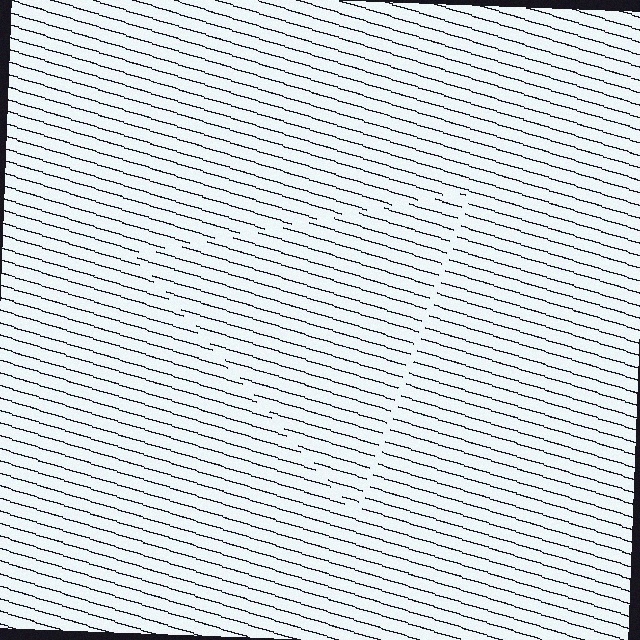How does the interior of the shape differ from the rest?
The interior of the shape contains the same grating, shifted by half a period — the contour is defined by the phase discontinuity where line-ends from the inner and outer gratings abut.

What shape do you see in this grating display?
An illusory triangle. The interior of the shape contains the same grating, shifted by half a period — the contour is defined by the phase discontinuity where line-ends from the inner and outer gratings abut.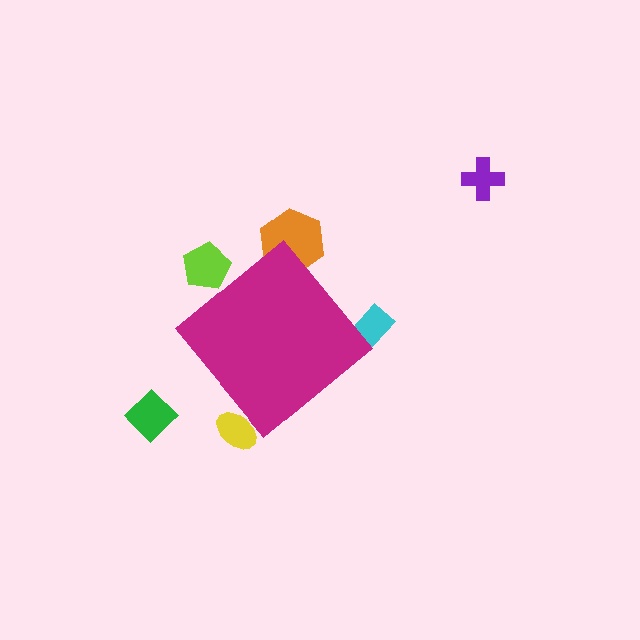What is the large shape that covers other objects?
A magenta diamond.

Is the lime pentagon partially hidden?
Yes, the lime pentagon is partially hidden behind the magenta diamond.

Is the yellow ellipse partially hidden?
Yes, the yellow ellipse is partially hidden behind the magenta diamond.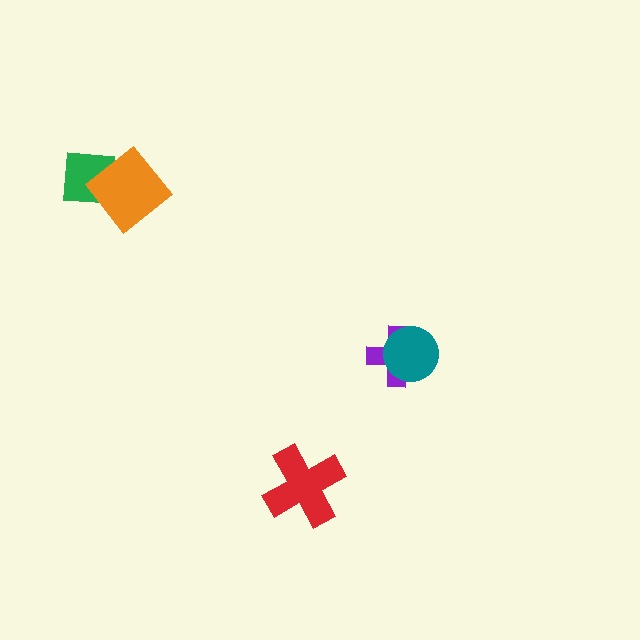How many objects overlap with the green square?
1 object overlaps with the green square.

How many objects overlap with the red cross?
0 objects overlap with the red cross.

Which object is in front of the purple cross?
The teal circle is in front of the purple cross.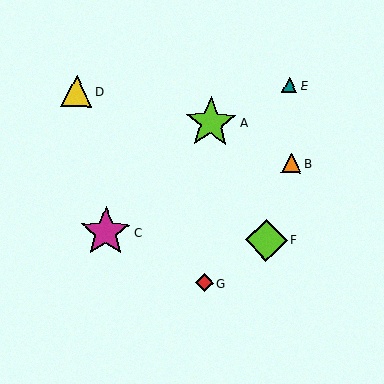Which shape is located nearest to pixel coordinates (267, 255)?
The lime diamond (labeled F) at (266, 240) is nearest to that location.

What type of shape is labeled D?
Shape D is a yellow triangle.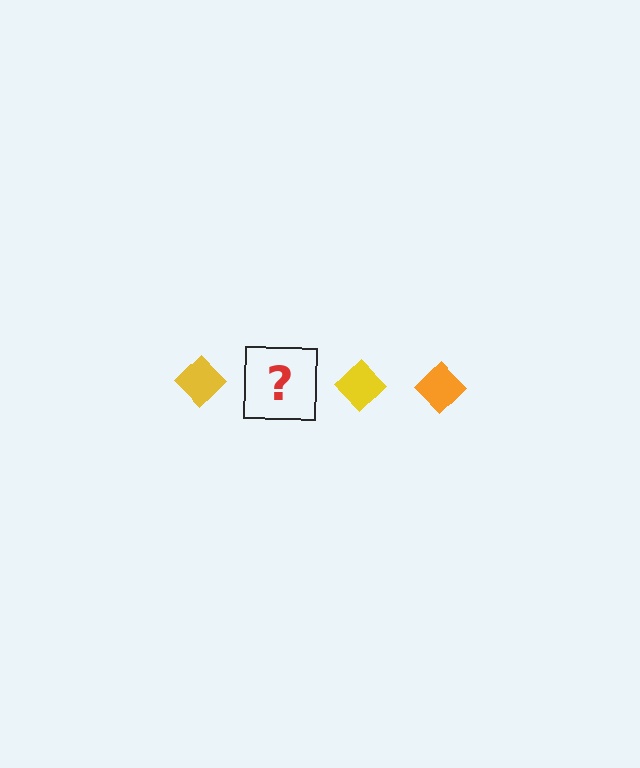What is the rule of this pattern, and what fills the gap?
The rule is that the pattern cycles through yellow, orange diamonds. The gap should be filled with an orange diamond.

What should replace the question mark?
The question mark should be replaced with an orange diamond.